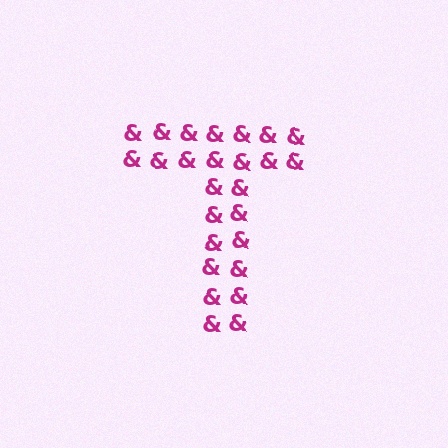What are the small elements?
The small elements are ampersands.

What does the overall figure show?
The overall figure shows the letter T.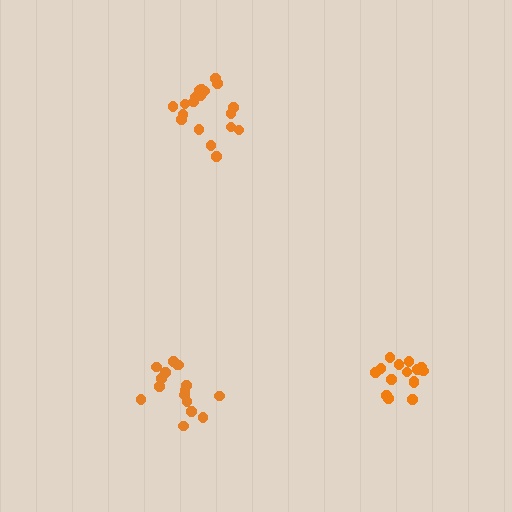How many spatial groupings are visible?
There are 3 spatial groupings.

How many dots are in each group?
Group 1: 15 dots, Group 2: 19 dots, Group 3: 16 dots (50 total).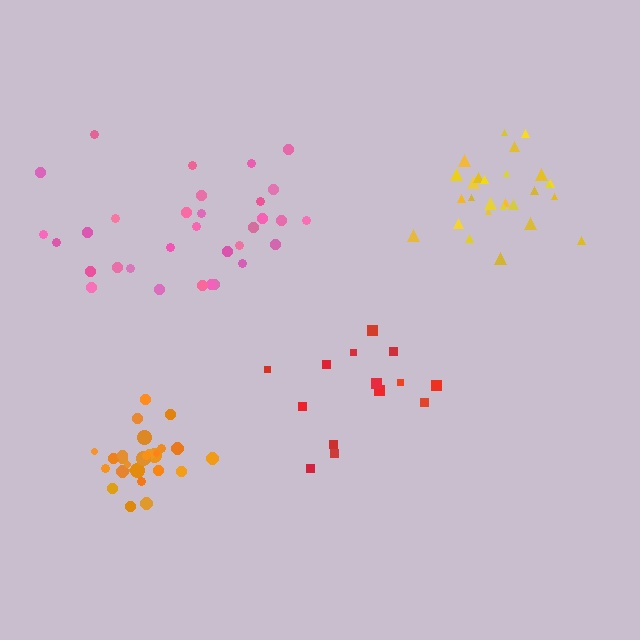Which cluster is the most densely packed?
Orange.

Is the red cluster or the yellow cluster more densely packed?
Yellow.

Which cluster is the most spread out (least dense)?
Red.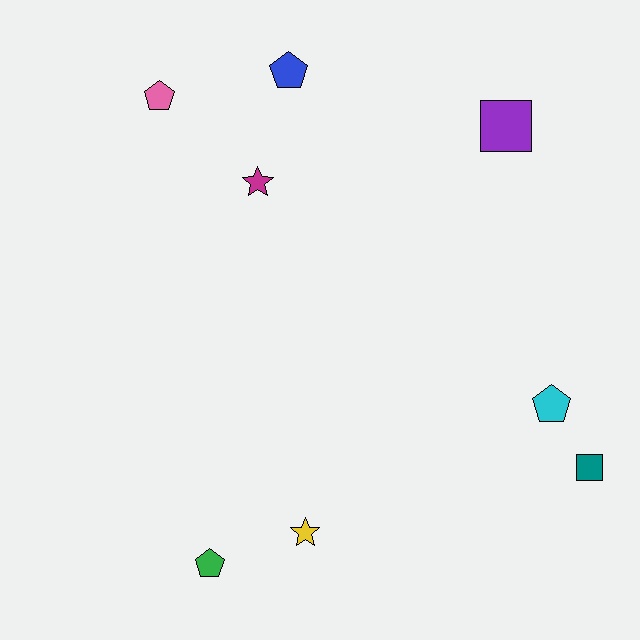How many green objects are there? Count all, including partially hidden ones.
There is 1 green object.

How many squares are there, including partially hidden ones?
There are 2 squares.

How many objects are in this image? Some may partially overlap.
There are 8 objects.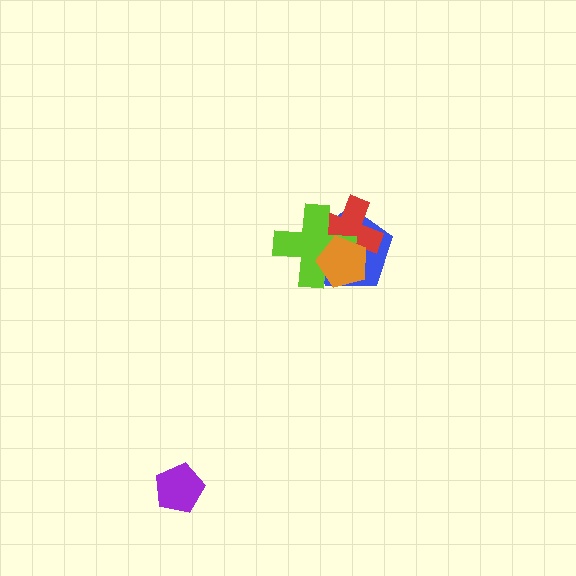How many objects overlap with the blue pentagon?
3 objects overlap with the blue pentagon.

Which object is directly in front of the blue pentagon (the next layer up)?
The red cross is directly in front of the blue pentagon.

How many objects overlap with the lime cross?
3 objects overlap with the lime cross.